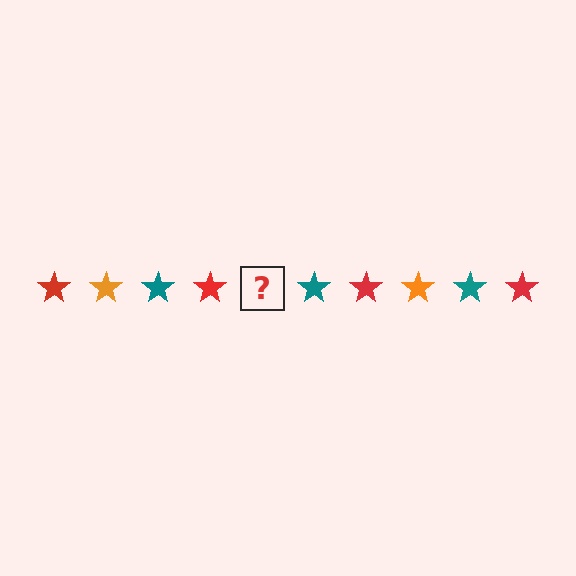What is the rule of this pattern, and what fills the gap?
The rule is that the pattern cycles through red, orange, teal stars. The gap should be filled with an orange star.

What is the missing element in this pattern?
The missing element is an orange star.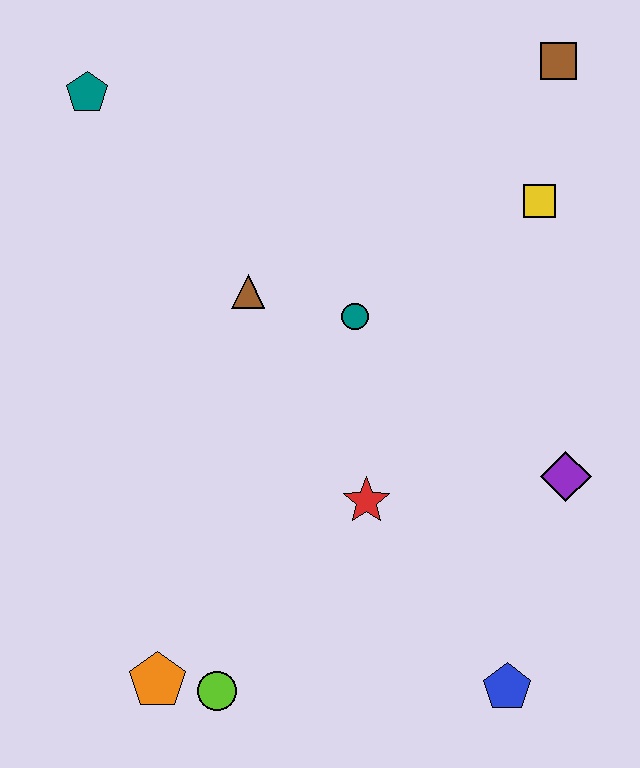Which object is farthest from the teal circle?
The orange pentagon is farthest from the teal circle.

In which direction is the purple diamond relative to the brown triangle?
The purple diamond is to the right of the brown triangle.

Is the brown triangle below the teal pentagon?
Yes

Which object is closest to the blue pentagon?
The purple diamond is closest to the blue pentagon.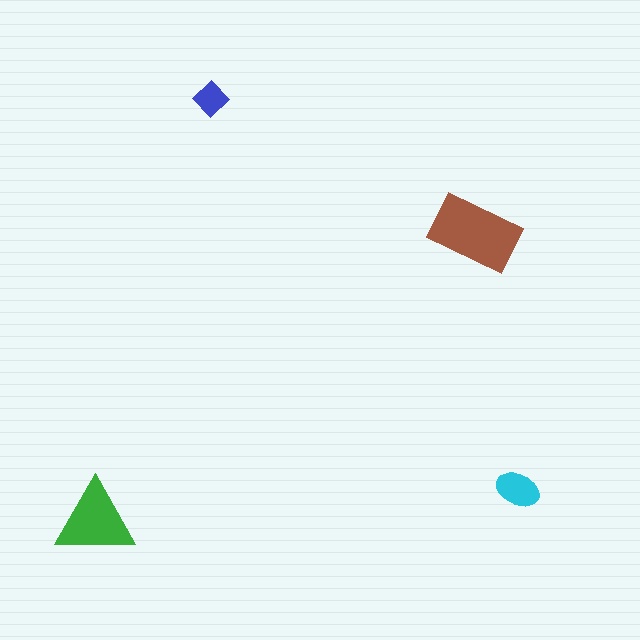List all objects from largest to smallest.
The brown rectangle, the green triangle, the cyan ellipse, the blue diamond.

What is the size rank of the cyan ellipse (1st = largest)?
3rd.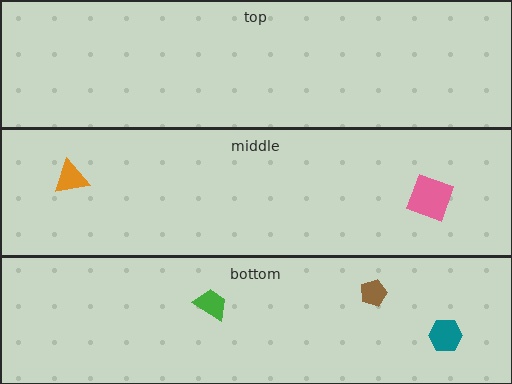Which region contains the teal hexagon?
The bottom region.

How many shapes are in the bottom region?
3.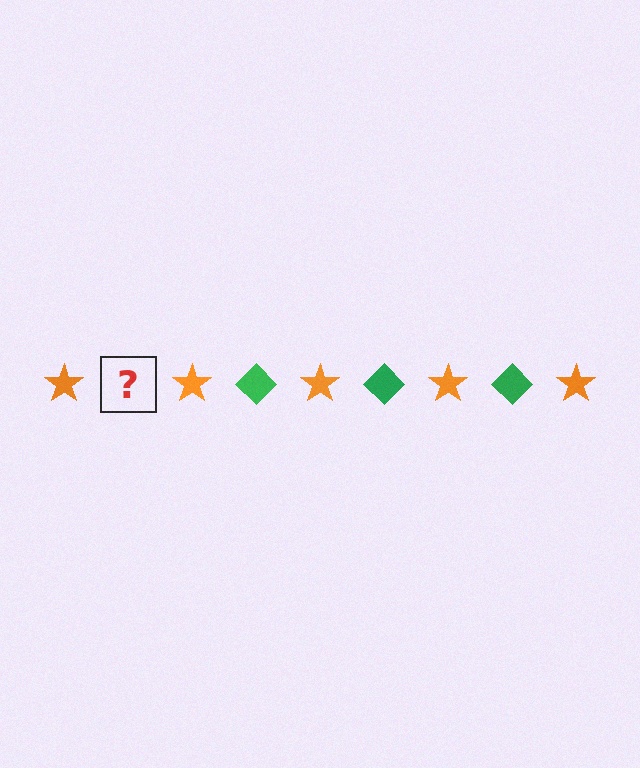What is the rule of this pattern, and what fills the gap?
The rule is that the pattern alternates between orange star and green diamond. The gap should be filled with a green diamond.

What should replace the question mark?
The question mark should be replaced with a green diamond.